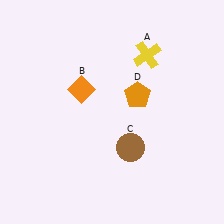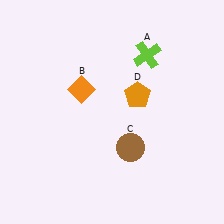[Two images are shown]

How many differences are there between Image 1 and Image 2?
There is 1 difference between the two images.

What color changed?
The cross (A) changed from yellow in Image 1 to lime in Image 2.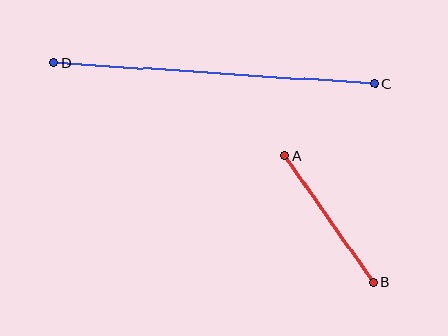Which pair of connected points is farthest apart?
Points C and D are farthest apart.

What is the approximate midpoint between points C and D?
The midpoint is at approximately (214, 73) pixels.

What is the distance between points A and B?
The distance is approximately 155 pixels.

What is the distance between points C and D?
The distance is approximately 322 pixels.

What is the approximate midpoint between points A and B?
The midpoint is at approximately (329, 219) pixels.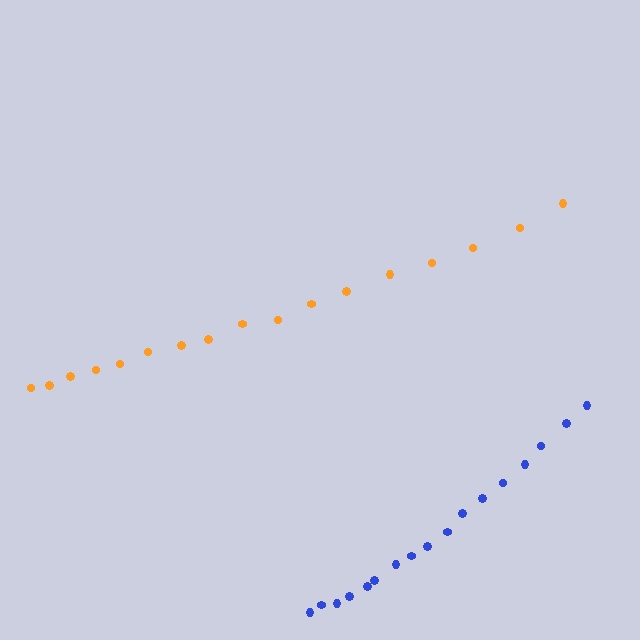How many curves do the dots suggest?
There are 2 distinct paths.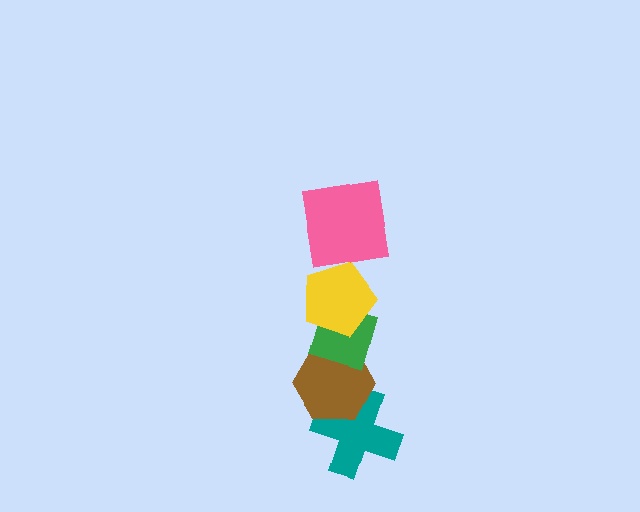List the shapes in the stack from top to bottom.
From top to bottom: the pink square, the yellow pentagon, the green diamond, the brown hexagon, the teal cross.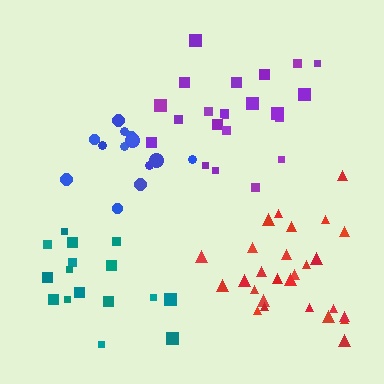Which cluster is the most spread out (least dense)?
Teal.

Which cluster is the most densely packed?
Blue.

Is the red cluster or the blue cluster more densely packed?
Blue.